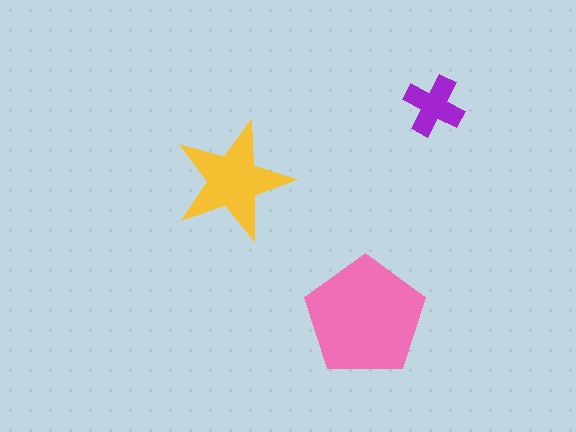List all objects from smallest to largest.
The purple cross, the yellow star, the pink pentagon.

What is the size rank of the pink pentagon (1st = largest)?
1st.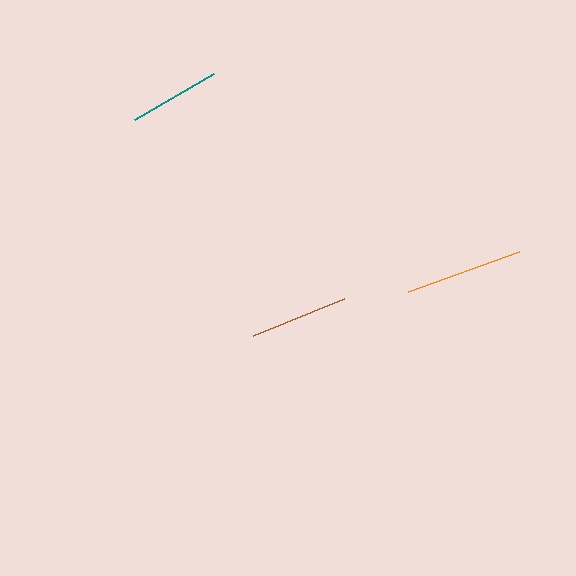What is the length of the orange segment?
The orange segment is approximately 119 pixels long.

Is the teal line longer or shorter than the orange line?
The orange line is longer than the teal line.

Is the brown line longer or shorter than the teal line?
The brown line is longer than the teal line.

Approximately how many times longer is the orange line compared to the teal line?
The orange line is approximately 1.3 times the length of the teal line.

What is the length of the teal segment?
The teal segment is approximately 92 pixels long.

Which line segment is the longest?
The orange line is the longest at approximately 119 pixels.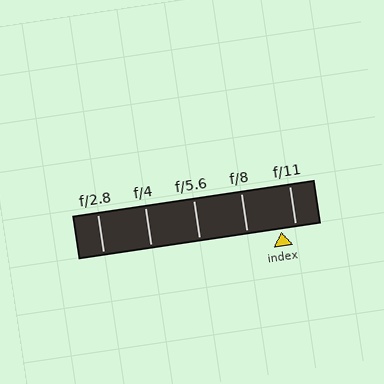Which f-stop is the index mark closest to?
The index mark is closest to f/11.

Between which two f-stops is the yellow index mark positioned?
The index mark is between f/8 and f/11.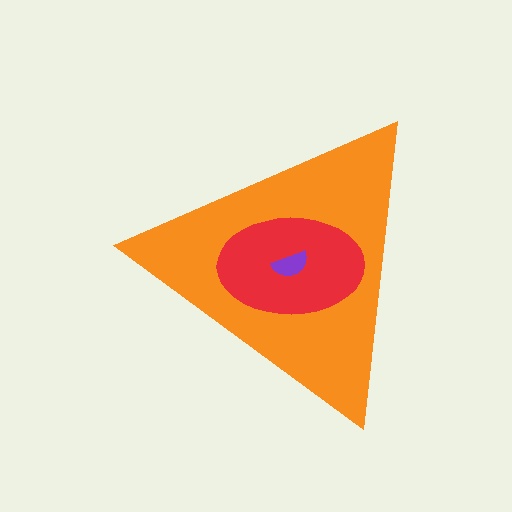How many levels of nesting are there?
3.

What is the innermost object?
The purple semicircle.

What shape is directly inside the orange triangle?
The red ellipse.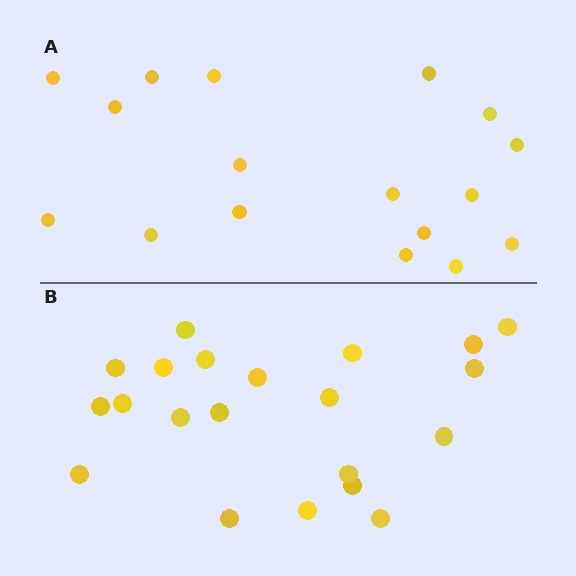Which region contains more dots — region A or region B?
Region B (the bottom region) has more dots.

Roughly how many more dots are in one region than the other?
Region B has about 4 more dots than region A.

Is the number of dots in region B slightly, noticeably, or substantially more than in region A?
Region B has only slightly more — the two regions are fairly close. The ratio is roughly 1.2 to 1.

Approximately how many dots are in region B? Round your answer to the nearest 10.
About 20 dots. (The exact count is 21, which rounds to 20.)